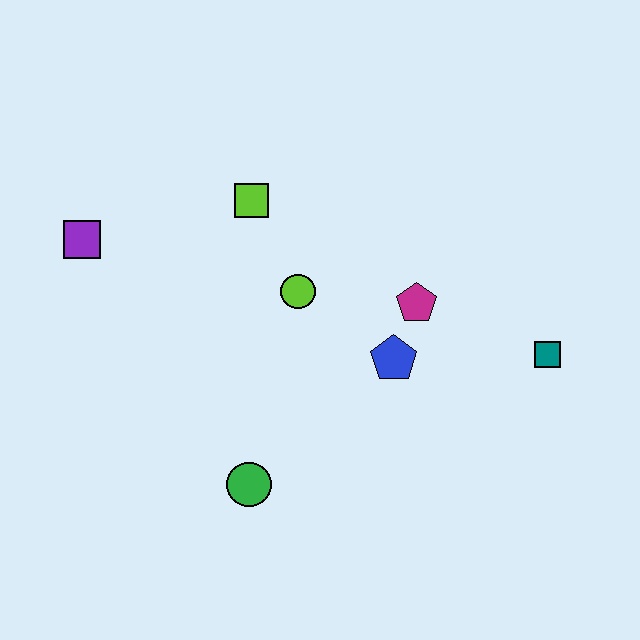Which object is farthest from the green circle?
The teal square is farthest from the green circle.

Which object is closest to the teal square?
The magenta pentagon is closest to the teal square.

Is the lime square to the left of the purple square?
No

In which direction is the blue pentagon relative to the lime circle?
The blue pentagon is to the right of the lime circle.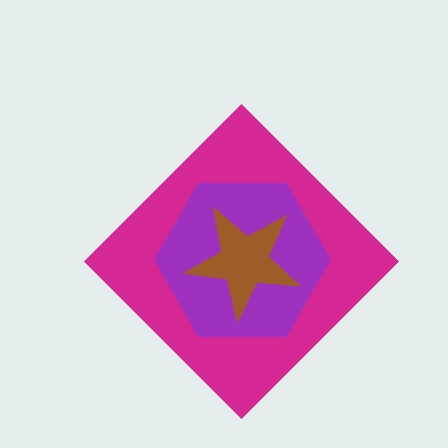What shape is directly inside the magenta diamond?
The purple hexagon.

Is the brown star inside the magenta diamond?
Yes.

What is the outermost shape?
The magenta diamond.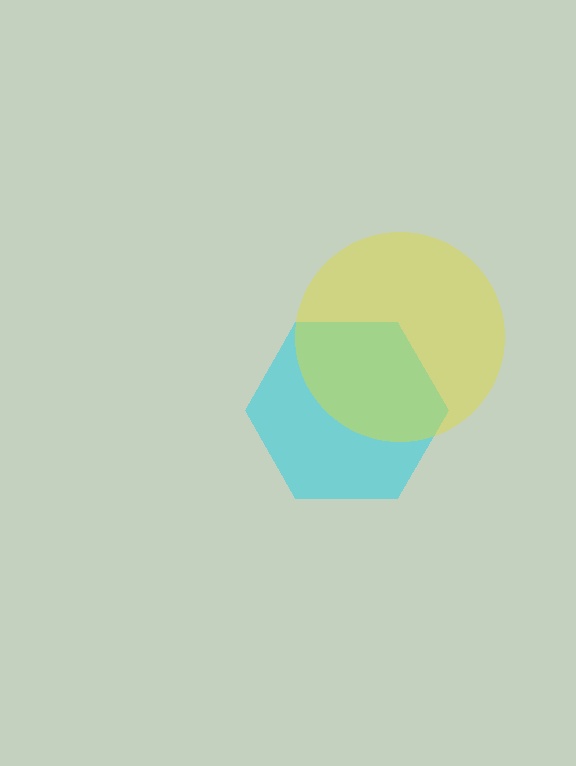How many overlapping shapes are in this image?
There are 2 overlapping shapes in the image.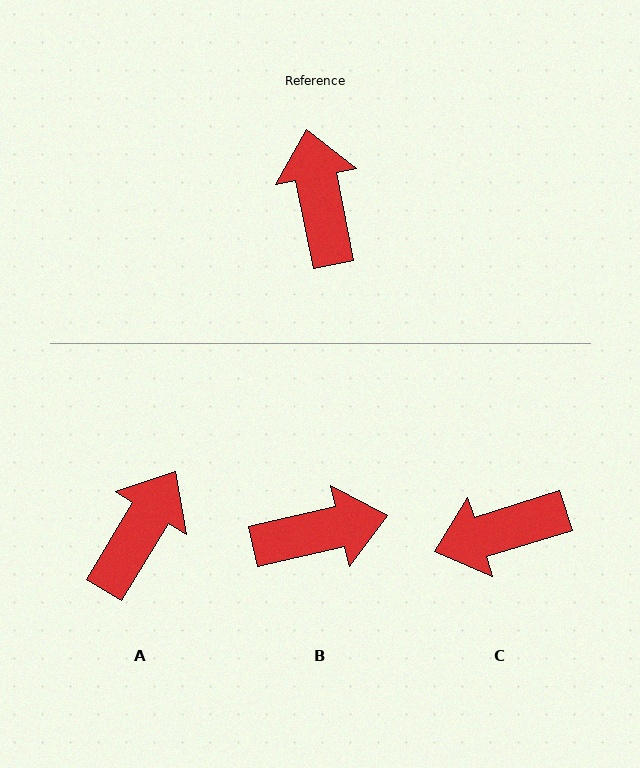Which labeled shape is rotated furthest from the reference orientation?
C, about 96 degrees away.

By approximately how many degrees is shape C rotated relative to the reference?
Approximately 96 degrees counter-clockwise.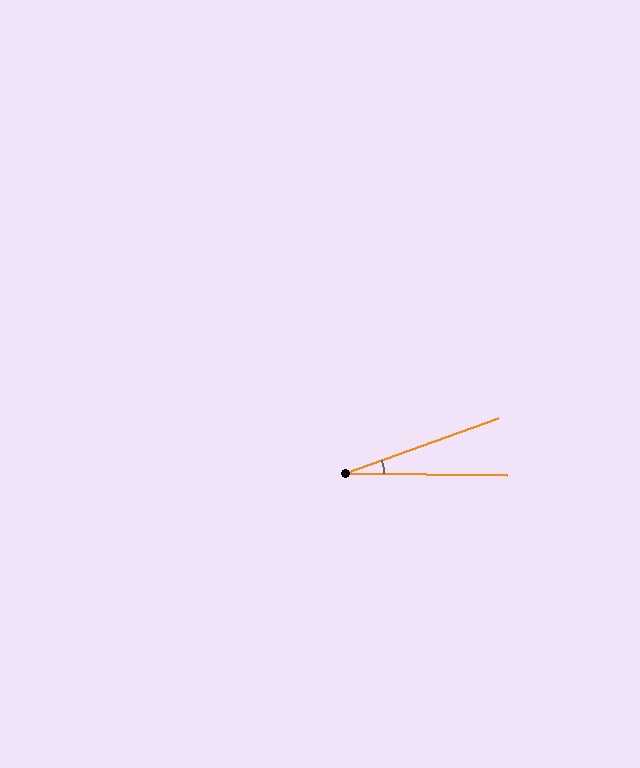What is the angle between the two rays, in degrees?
Approximately 20 degrees.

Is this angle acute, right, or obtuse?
It is acute.